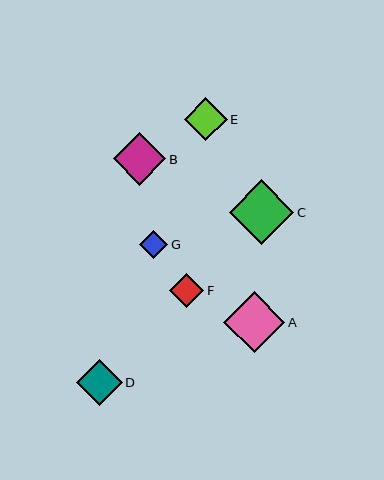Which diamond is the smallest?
Diamond G is the smallest with a size of approximately 28 pixels.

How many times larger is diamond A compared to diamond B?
Diamond A is approximately 1.2 times the size of diamond B.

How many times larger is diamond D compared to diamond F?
Diamond D is approximately 1.4 times the size of diamond F.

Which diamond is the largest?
Diamond C is the largest with a size of approximately 65 pixels.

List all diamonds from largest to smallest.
From largest to smallest: C, A, B, D, E, F, G.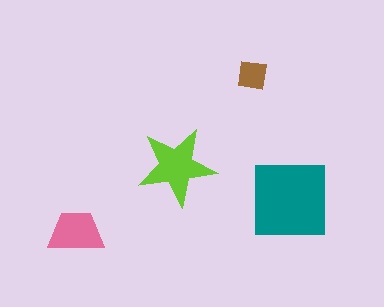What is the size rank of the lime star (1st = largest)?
2nd.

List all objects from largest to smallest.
The teal square, the lime star, the pink trapezoid, the brown square.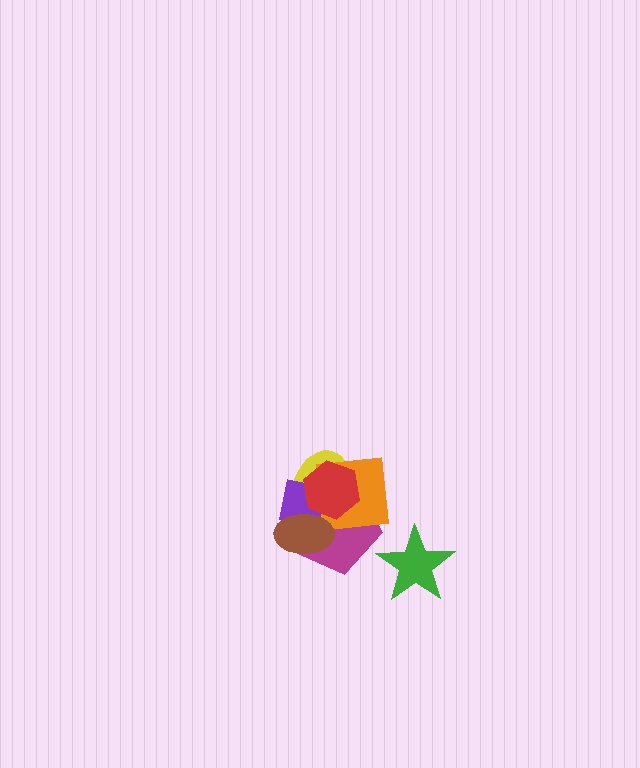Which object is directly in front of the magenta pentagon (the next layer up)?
The yellow ellipse is directly in front of the magenta pentagon.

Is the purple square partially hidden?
Yes, it is partially covered by another shape.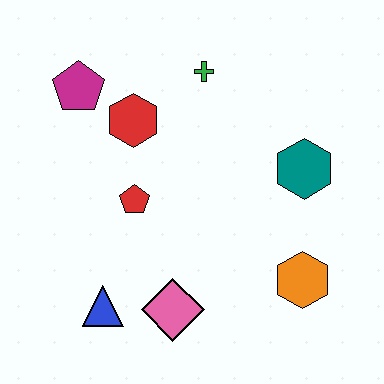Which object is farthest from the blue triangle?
The green cross is farthest from the blue triangle.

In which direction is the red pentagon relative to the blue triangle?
The red pentagon is above the blue triangle.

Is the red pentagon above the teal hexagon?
No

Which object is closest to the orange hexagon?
The teal hexagon is closest to the orange hexagon.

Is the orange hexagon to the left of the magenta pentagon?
No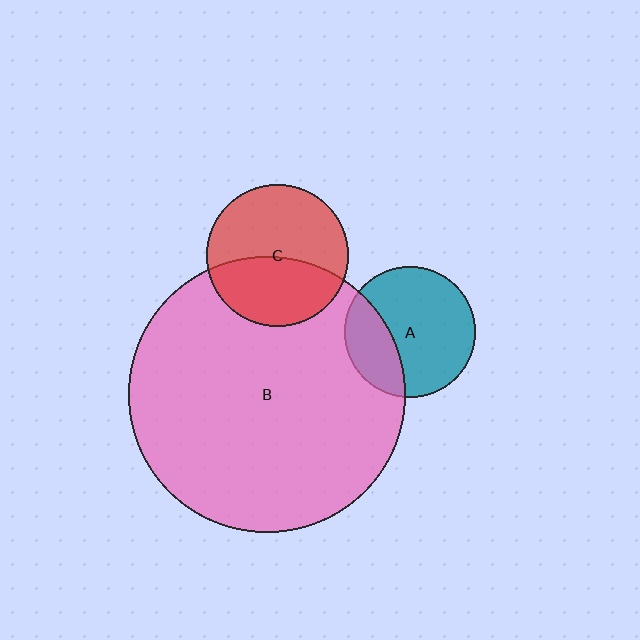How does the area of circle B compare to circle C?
Approximately 3.8 times.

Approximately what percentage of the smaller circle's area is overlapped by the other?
Approximately 45%.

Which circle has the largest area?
Circle B (pink).